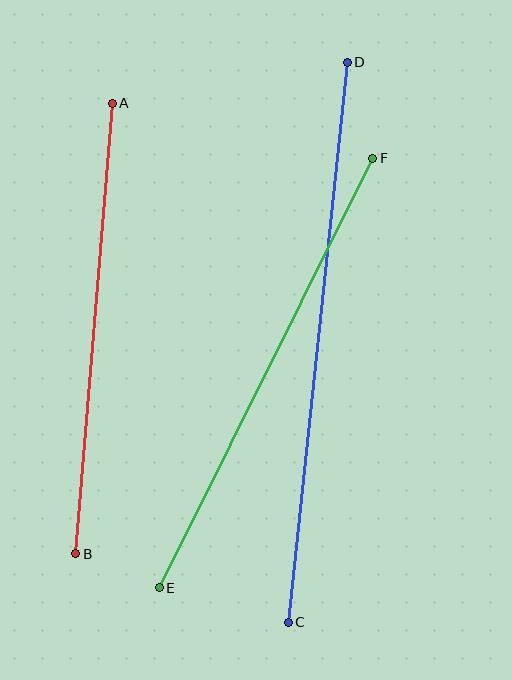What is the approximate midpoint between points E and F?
The midpoint is at approximately (266, 373) pixels.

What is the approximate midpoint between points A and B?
The midpoint is at approximately (94, 328) pixels.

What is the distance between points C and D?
The distance is approximately 563 pixels.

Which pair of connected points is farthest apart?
Points C and D are farthest apart.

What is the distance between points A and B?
The distance is approximately 452 pixels.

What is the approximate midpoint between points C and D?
The midpoint is at approximately (318, 342) pixels.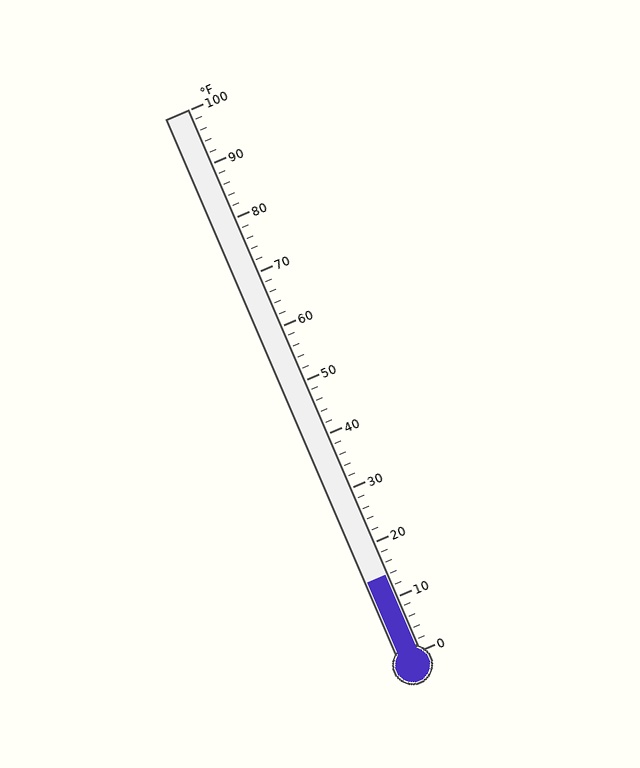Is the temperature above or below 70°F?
The temperature is below 70°F.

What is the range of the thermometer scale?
The thermometer scale ranges from 0°F to 100°F.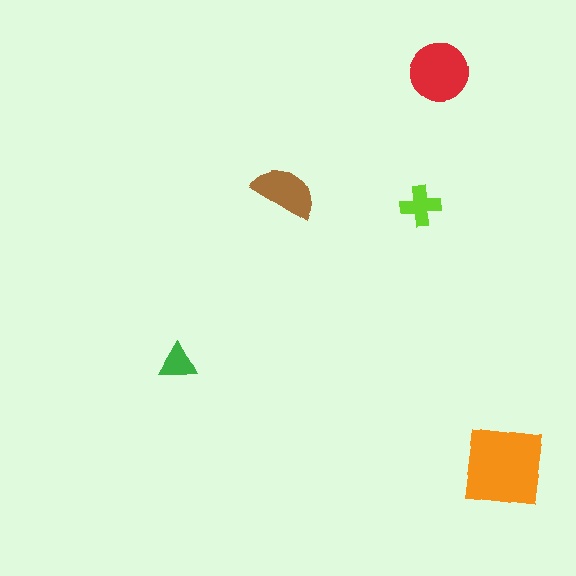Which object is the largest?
The orange square.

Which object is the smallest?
The green triangle.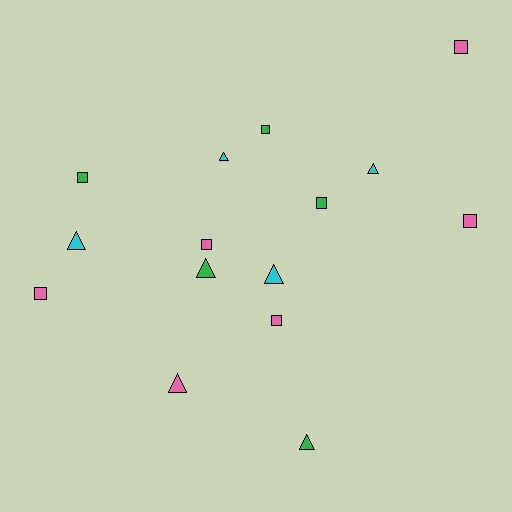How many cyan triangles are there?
There are 4 cyan triangles.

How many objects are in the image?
There are 15 objects.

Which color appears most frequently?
Pink, with 6 objects.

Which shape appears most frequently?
Square, with 8 objects.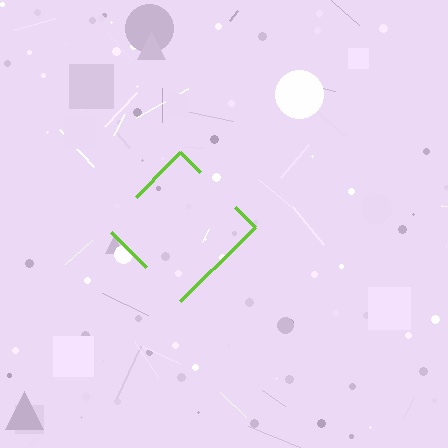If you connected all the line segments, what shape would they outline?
They would outline a diamond.